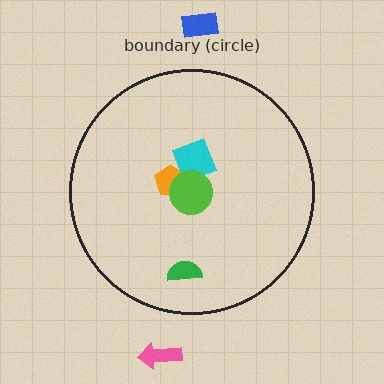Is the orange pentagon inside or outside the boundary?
Inside.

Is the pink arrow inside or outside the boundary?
Outside.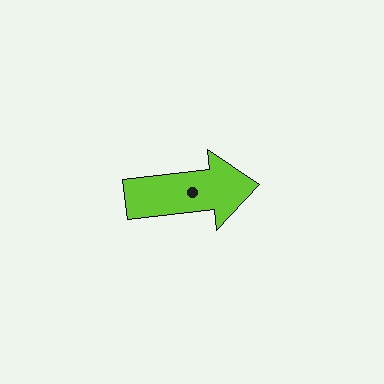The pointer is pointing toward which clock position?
Roughly 3 o'clock.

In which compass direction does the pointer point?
East.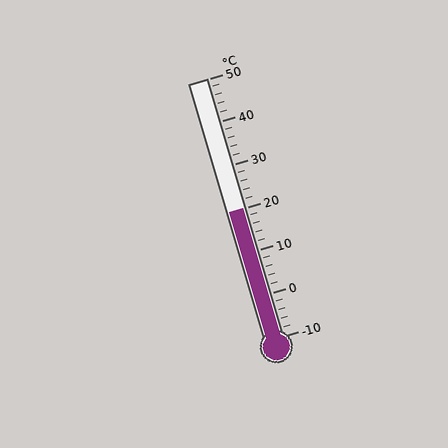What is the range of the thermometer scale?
The thermometer scale ranges from -10°C to 50°C.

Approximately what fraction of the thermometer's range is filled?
The thermometer is filled to approximately 50% of its range.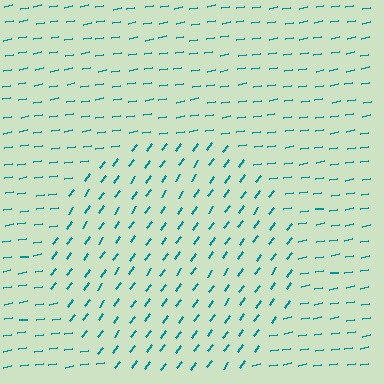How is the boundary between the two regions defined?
The boundary is defined purely by a change in line orientation (approximately 45 degrees difference). All lines are the same color and thickness.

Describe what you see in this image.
The image is filled with small teal line segments. A circle region in the image has lines oriented differently from the surrounding lines, creating a visible texture boundary.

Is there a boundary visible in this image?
Yes, there is a texture boundary formed by a change in line orientation.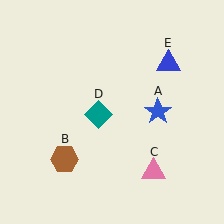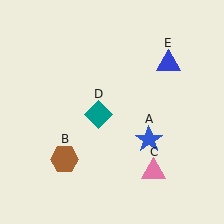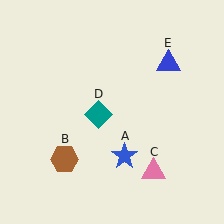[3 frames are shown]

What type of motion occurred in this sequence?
The blue star (object A) rotated clockwise around the center of the scene.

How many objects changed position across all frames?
1 object changed position: blue star (object A).